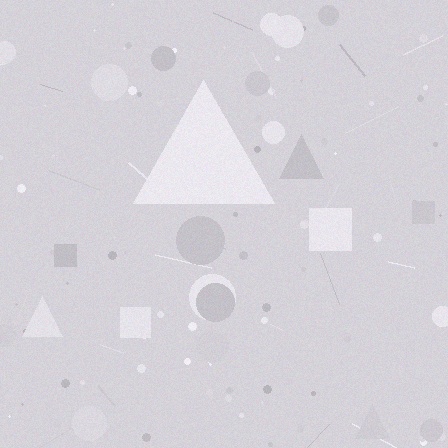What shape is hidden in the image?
A triangle is hidden in the image.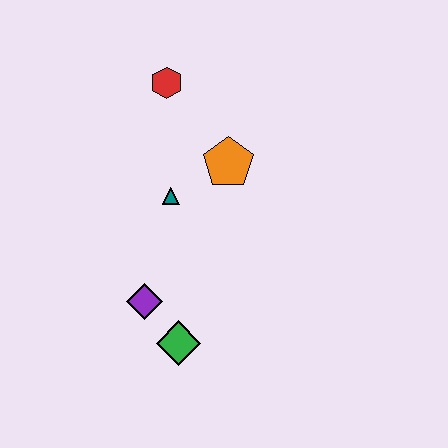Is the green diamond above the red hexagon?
No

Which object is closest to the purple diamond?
The green diamond is closest to the purple diamond.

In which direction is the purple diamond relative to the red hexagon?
The purple diamond is below the red hexagon.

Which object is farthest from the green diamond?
The red hexagon is farthest from the green diamond.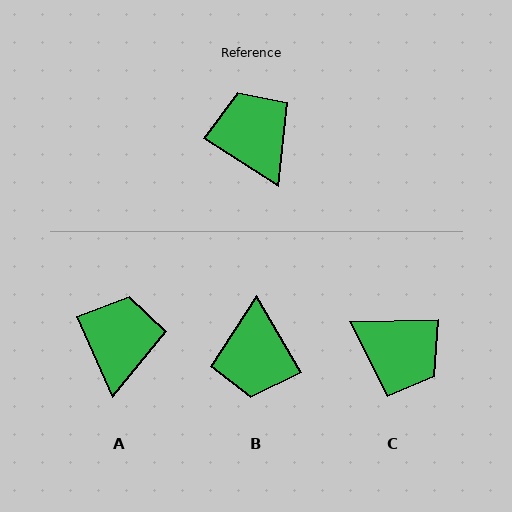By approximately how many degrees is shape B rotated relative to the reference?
Approximately 153 degrees counter-clockwise.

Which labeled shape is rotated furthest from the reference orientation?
B, about 153 degrees away.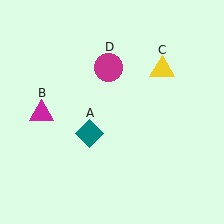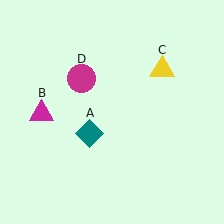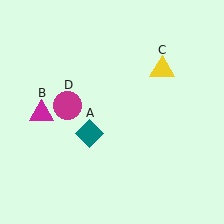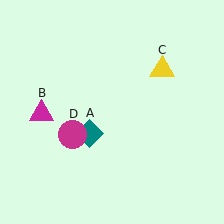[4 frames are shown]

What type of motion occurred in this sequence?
The magenta circle (object D) rotated counterclockwise around the center of the scene.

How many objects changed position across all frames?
1 object changed position: magenta circle (object D).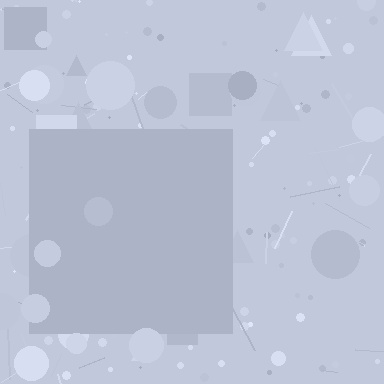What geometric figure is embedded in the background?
A square is embedded in the background.